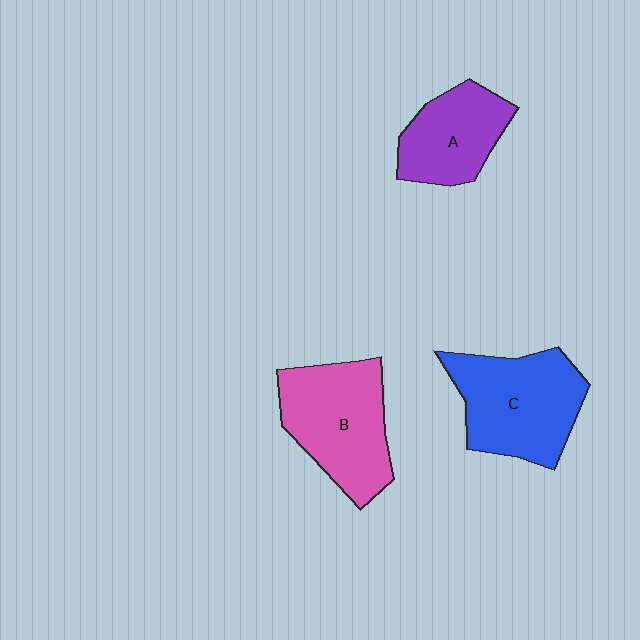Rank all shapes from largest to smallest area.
From largest to smallest: C (blue), B (pink), A (purple).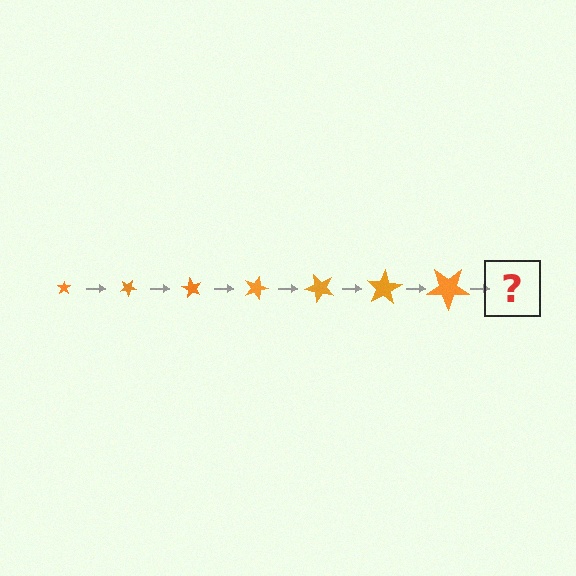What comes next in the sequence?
The next element should be a star, larger than the previous one and rotated 210 degrees from the start.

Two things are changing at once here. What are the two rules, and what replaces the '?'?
The two rules are that the star grows larger each step and it rotates 30 degrees each step. The '?' should be a star, larger than the previous one and rotated 210 degrees from the start.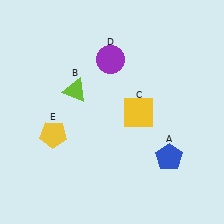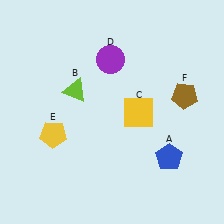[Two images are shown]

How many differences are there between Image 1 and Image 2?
There is 1 difference between the two images.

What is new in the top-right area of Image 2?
A brown pentagon (F) was added in the top-right area of Image 2.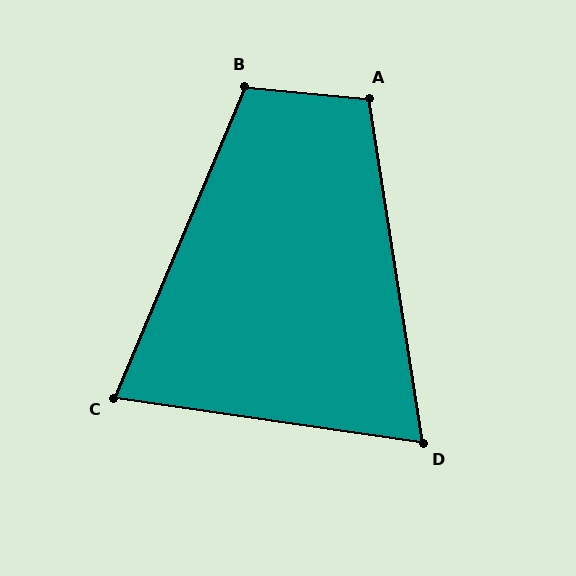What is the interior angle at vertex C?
Approximately 76 degrees (acute).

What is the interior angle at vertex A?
Approximately 104 degrees (obtuse).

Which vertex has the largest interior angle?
B, at approximately 107 degrees.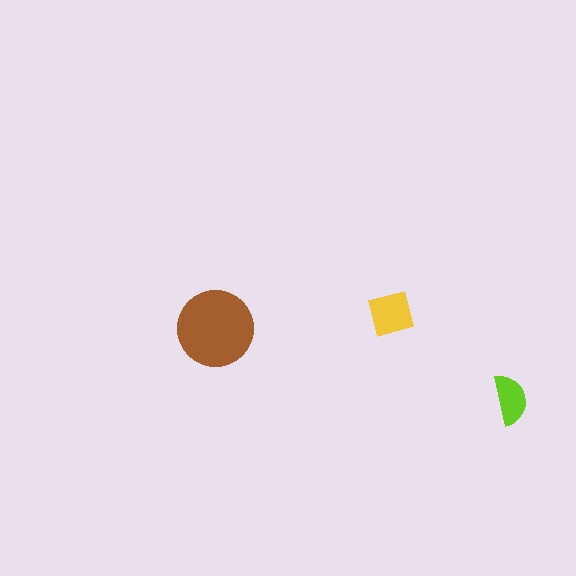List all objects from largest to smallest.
The brown circle, the yellow square, the lime semicircle.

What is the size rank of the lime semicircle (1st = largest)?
3rd.